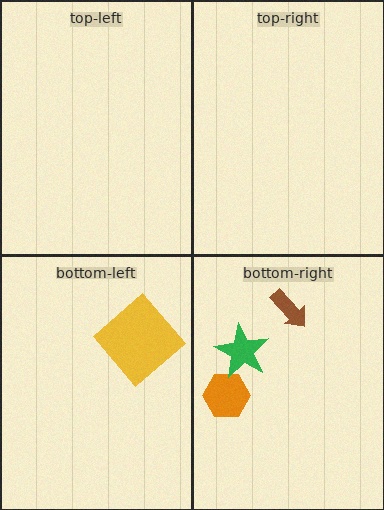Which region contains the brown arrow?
The bottom-right region.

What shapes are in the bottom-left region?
The yellow diamond.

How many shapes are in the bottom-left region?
1.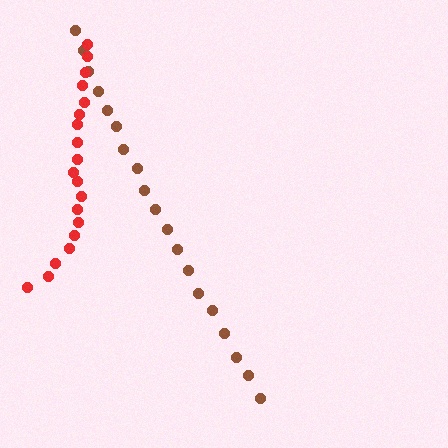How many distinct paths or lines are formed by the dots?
There are 2 distinct paths.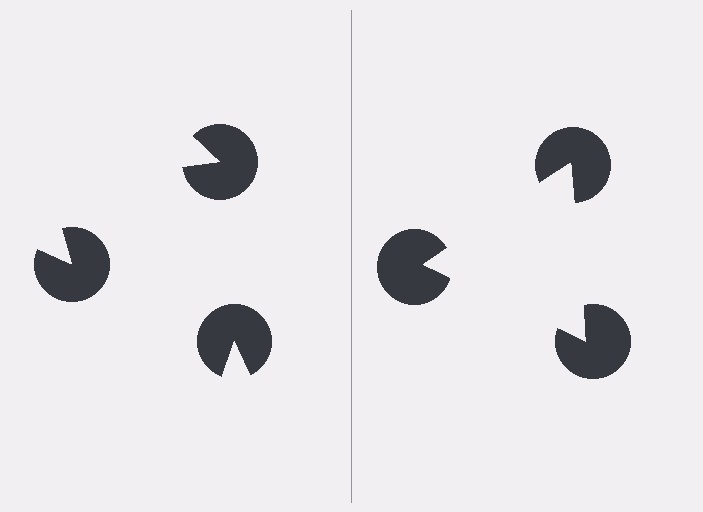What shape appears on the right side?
An illusory triangle.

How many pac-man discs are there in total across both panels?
6 — 3 on each side.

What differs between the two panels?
The pac-man discs are positioned identically on both sides; only the wedge orientations differ. On the right they align to a triangle; on the left they are misaligned.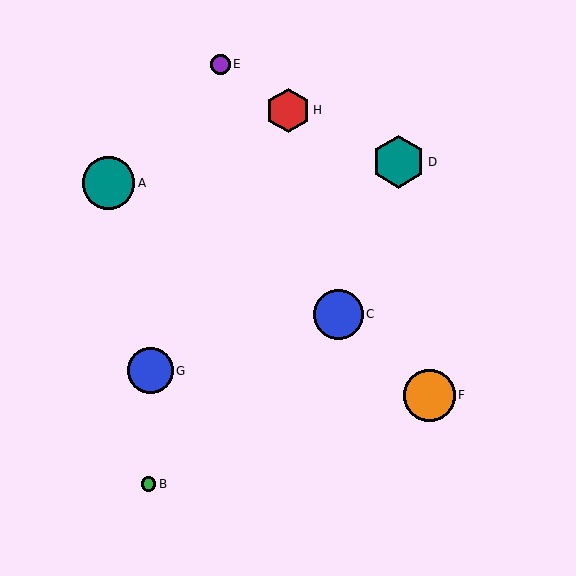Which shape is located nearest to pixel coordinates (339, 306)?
The blue circle (labeled C) at (338, 314) is nearest to that location.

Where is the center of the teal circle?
The center of the teal circle is at (108, 183).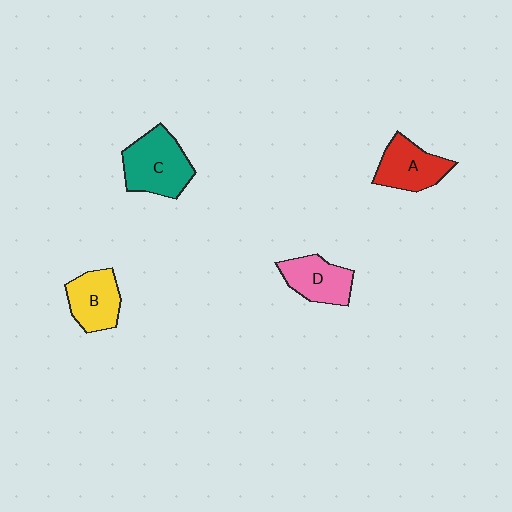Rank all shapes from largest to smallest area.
From largest to smallest: C (teal), A (red), B (yellow), D (pink).